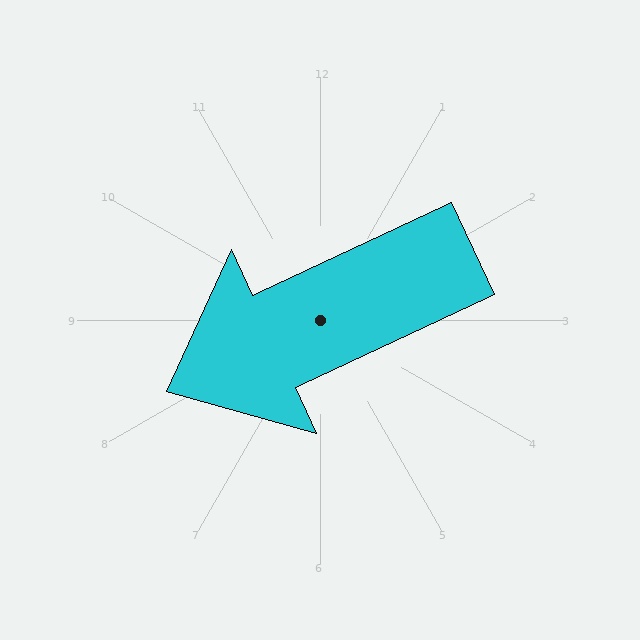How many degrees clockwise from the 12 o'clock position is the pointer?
Approximately 245 degrees.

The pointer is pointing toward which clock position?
Roughly 8 o'clock.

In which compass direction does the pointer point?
Southwest.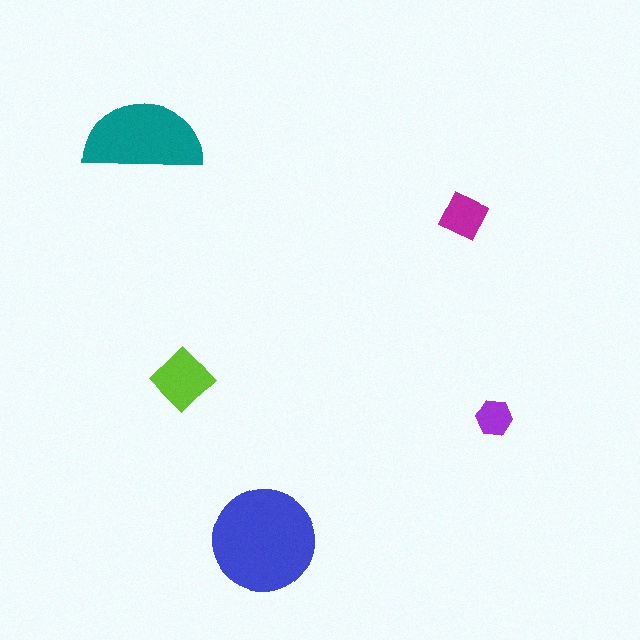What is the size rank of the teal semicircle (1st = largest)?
2nd.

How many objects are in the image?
There are 5 objects in the image.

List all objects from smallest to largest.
The purple hexagon, the magenta square, the lime diamond, the teal semicircle, the blue circle.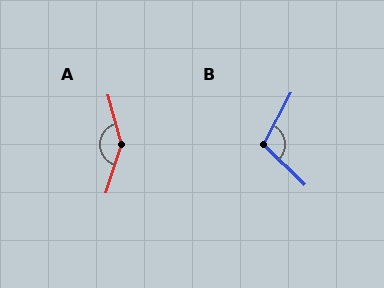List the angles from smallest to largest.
B (106°), A (147°).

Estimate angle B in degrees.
Approximately 106 degrees.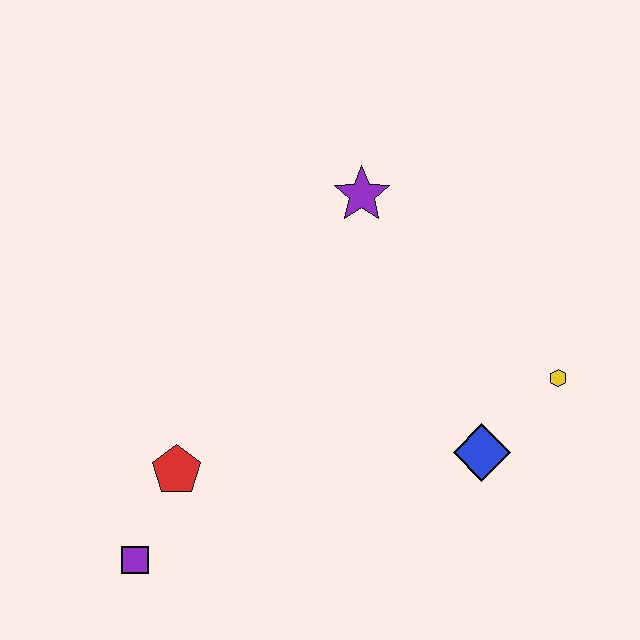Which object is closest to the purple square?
The red pentagon is closest to the purple square.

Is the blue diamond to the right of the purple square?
Yes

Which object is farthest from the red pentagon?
The yellow hexagon is farthest from the red pentagon.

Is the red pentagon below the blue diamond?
Yes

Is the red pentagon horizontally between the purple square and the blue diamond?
Yes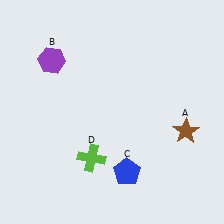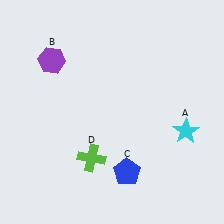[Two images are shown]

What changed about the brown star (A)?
In Image 1, A is brown. In Image 2, it changed to cyan.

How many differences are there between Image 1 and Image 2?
There is 1 difference between the two images.